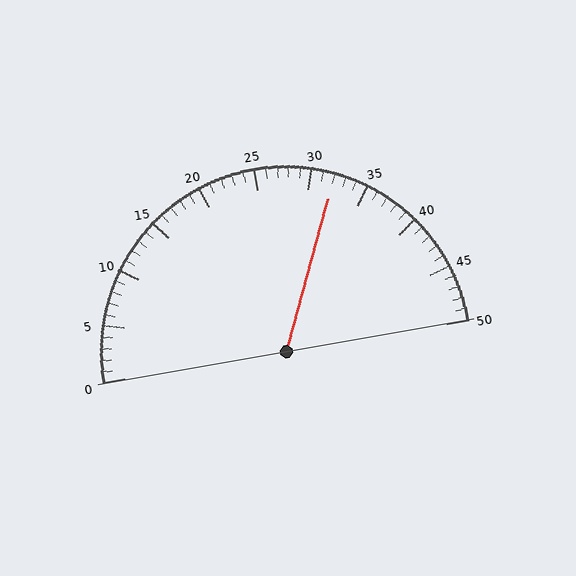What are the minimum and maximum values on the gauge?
The gauge ranges from 0 to 50.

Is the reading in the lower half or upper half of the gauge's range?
The reading is in the upper half of the range (0 to 50).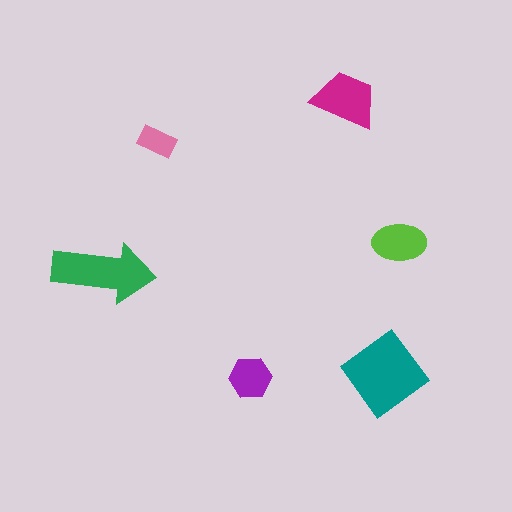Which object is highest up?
The magenta trapezoid is topmost.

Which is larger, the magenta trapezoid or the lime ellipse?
The magenta trapezoid.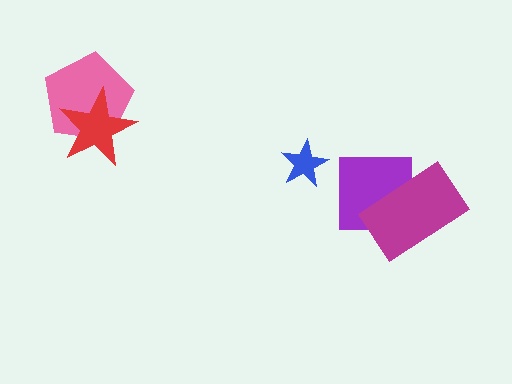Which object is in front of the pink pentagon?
The red star is in front of the pink pentagon.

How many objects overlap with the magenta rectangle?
1 object overlaps with the magenta rectangle.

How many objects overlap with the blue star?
0 objects overlap with the blue star.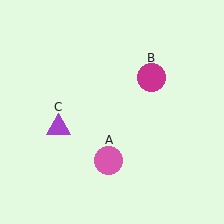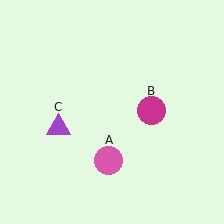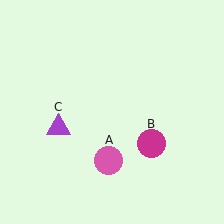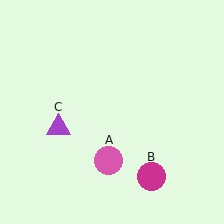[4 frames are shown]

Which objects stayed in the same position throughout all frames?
Pink circle (object A) and purple triangle (object C) remained stationary.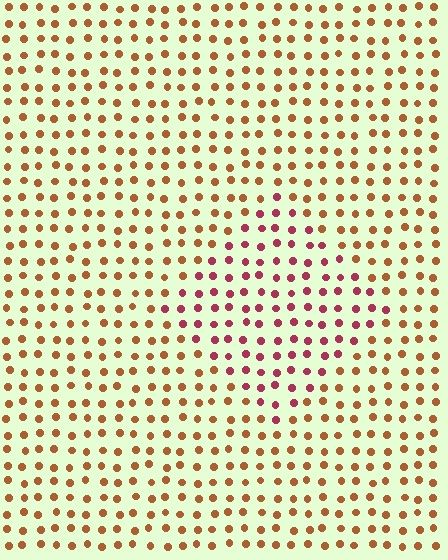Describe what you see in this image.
The image is filled with small brown elements in a uniform arrangement. A diamond-shaped region is visible where the elements are tinted to a slightly different hue, forming a subtle color boundary.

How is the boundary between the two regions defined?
The boundary is defined purely by a slight shift in hue (about 42 degrees). Spacing, size, and orientation are identical on both sides.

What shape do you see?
I see a diamond.